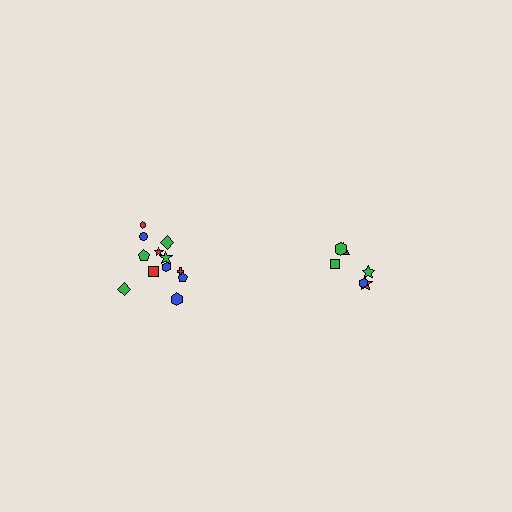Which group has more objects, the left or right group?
The left group.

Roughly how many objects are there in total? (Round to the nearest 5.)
Roughly 20 objects in total.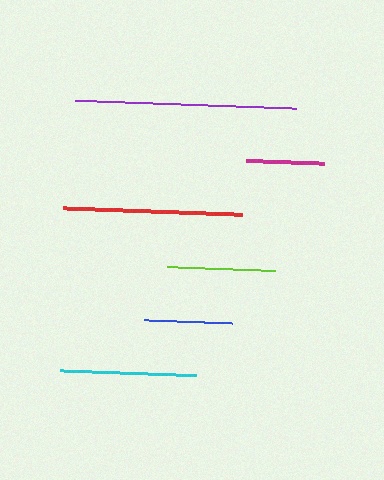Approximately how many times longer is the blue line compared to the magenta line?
The blue line is approximately 1.1 times the length of the magenta line.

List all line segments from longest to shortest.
From longest to shortest: purple, red, cyan, lime, blue, magenta.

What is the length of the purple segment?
The purple segment is approximately 221 pixels long.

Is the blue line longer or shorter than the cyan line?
The cyan line is longer than the blue line.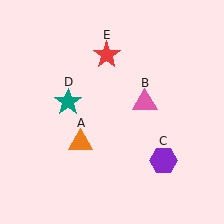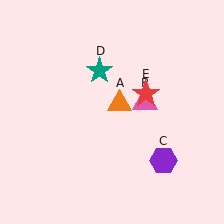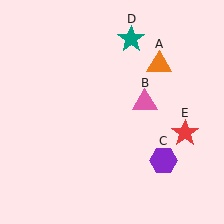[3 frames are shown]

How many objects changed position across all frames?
3 objects changed position: orange triangle (object A), teal star (object D), red star (object E).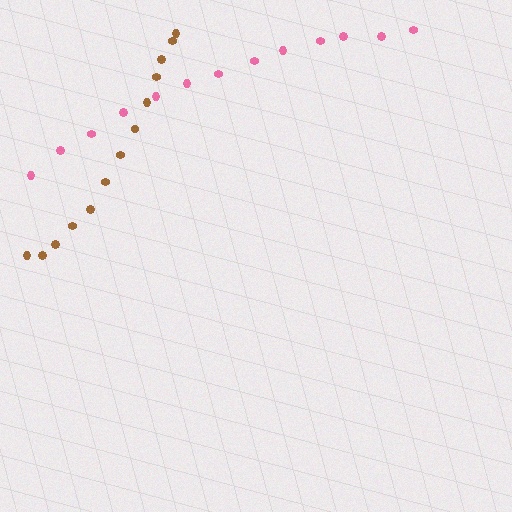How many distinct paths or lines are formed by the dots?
There are 2 distinct paths.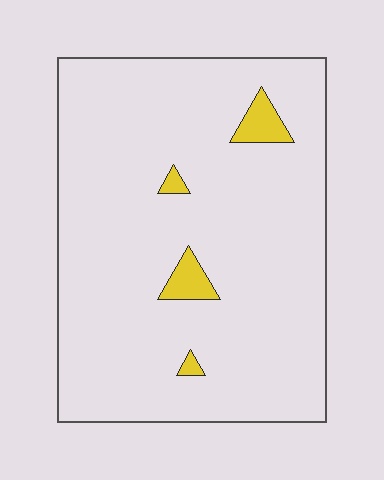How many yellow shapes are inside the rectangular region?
4.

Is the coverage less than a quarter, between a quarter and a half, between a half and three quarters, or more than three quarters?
Less than a quarter.